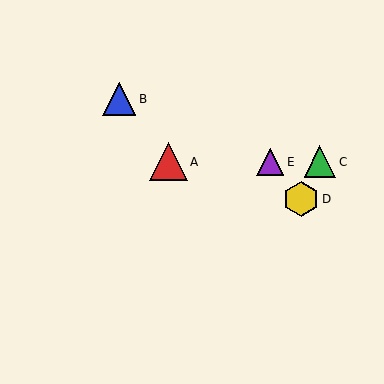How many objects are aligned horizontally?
3 objects (A, C, E) are aligned horizontally.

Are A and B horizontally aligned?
No, A is at y≈162 and B is at y≈99.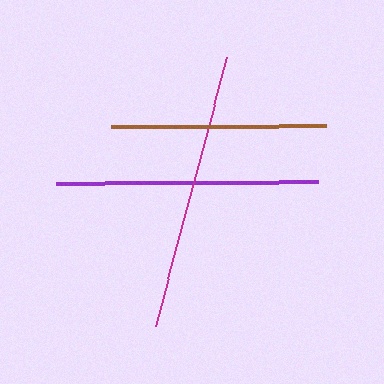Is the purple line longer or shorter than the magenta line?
The magenta line is longer than the purple line.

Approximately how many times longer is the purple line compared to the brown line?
The purple line is approximately 1.2 times the length of the brown line.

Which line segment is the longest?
The magenta line is the longest at approximately 279 pixels.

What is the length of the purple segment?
The purple segment is approximately 261 pixels long.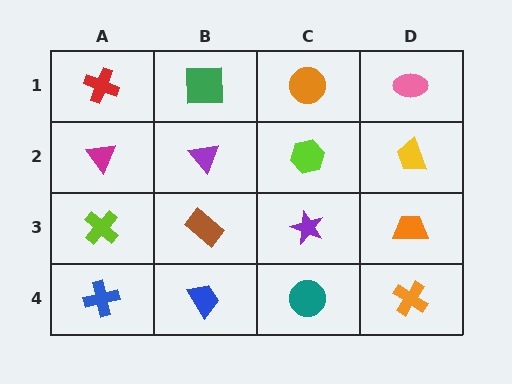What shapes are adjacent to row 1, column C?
A lime hexagon (row 2, column C), a green square (row 1, column B), a pink ellipse (row 1, column D).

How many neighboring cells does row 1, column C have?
3.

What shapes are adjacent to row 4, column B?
A brown rectangle (row 3, column B), a blue cross (row 4, column A), a teal circle (row 4, column C).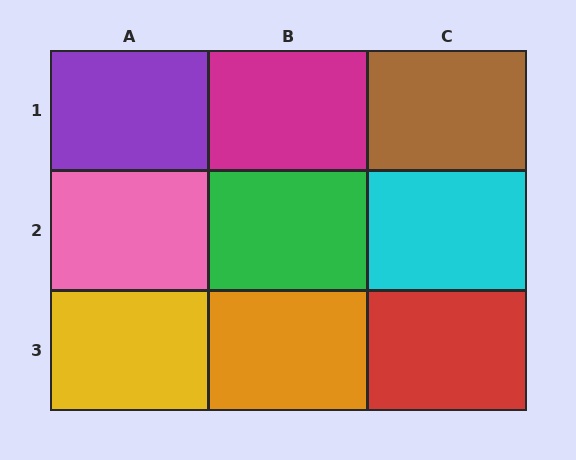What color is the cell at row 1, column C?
Brown.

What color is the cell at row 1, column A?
Purple.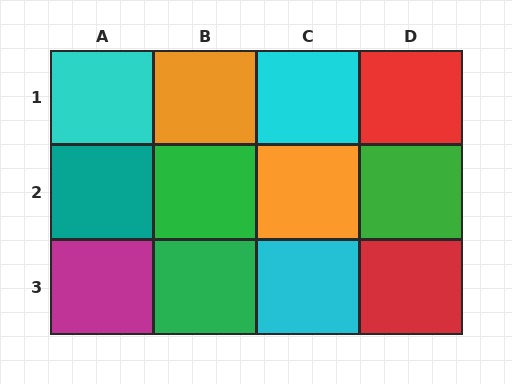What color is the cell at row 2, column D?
Green.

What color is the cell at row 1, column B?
Orange.